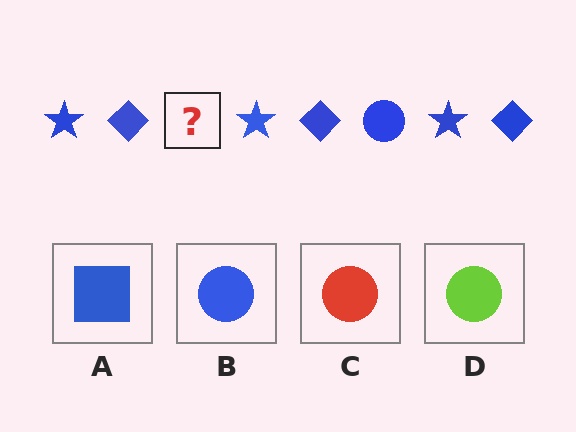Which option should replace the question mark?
Option B.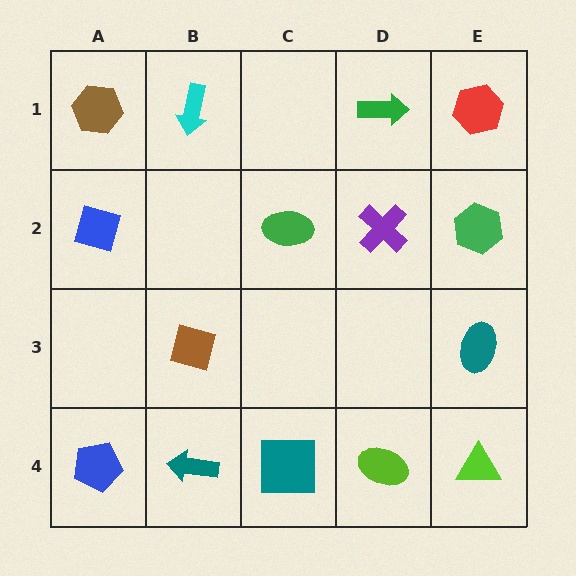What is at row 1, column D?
A green arrow.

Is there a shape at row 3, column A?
No, that cell is empty.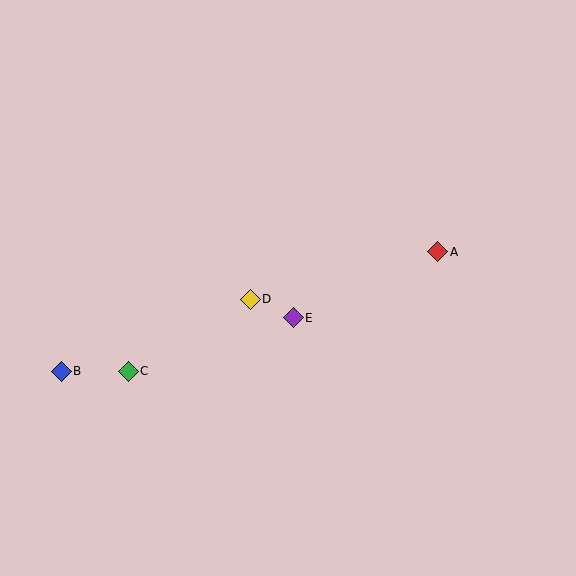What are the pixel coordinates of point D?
Point D is at (250, 299).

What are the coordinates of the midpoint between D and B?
The midpoint between D and B is at (156, 335).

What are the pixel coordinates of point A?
Point A is at (438, 252).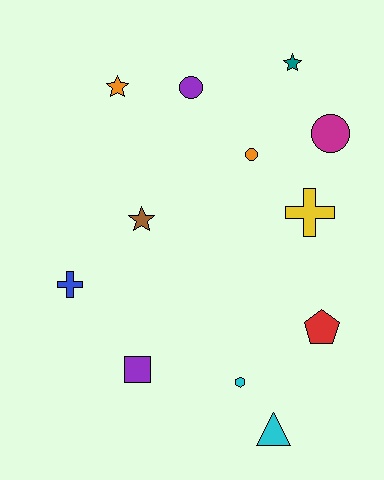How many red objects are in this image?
There is 1 red object.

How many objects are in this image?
There are 12 objects.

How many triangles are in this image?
There is 1 triangle.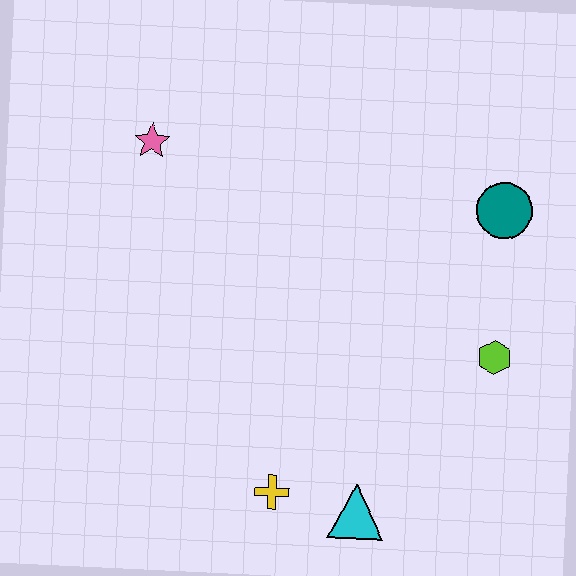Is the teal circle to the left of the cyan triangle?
No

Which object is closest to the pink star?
The teal circle is closest to the pink star.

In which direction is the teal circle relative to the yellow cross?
The teal circle is above the yellow cross.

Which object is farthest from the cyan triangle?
The pink star is farthest from the cyan triangle.